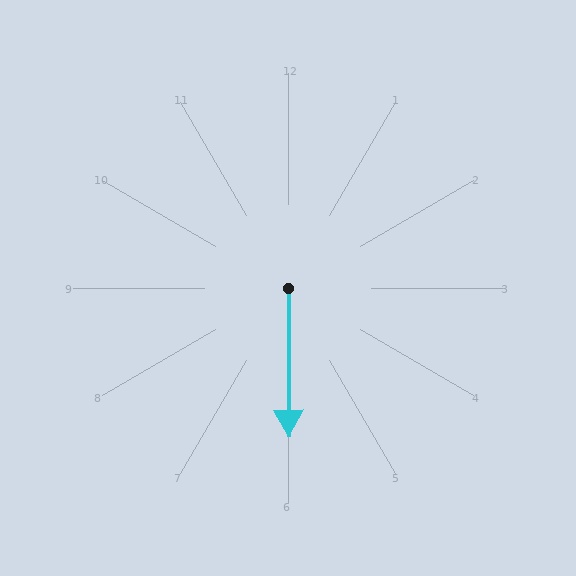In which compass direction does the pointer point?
South.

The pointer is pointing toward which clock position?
Roughly 6 o'clock.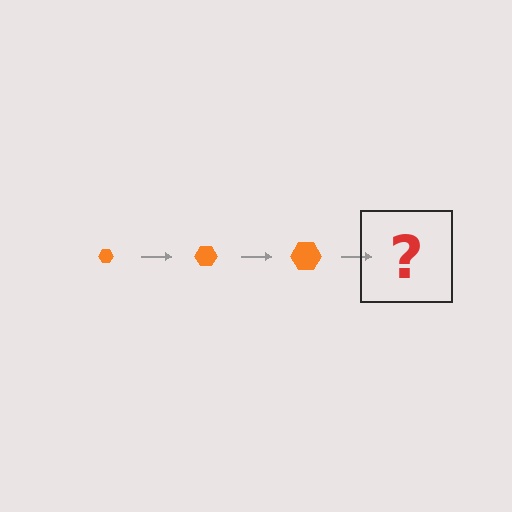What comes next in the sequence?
The next element should be an orange hexagon, larger than the previous one.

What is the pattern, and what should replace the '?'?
The pattern is that the hexagon gets progressively larger each step. The '?' should be an orange hexagon, larger than the previous one.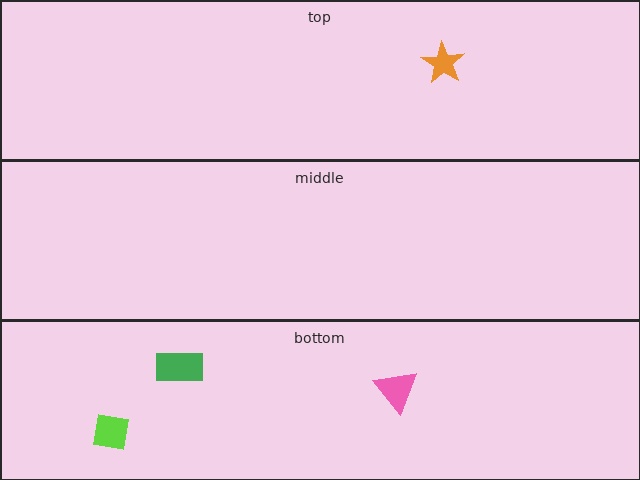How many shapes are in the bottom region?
3.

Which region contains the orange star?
The top region.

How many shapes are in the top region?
1.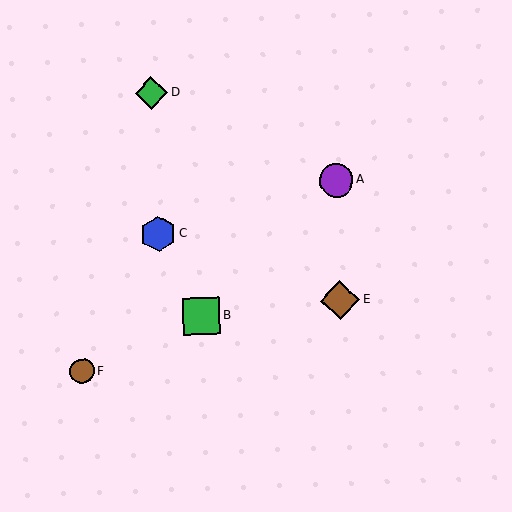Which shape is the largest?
The brown diamond (labeled E) is the largest.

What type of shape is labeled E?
Shape E is a brown diamond.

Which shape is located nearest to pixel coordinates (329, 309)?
The brown diamond (labeled E) at (340, 300) is nearest to that location.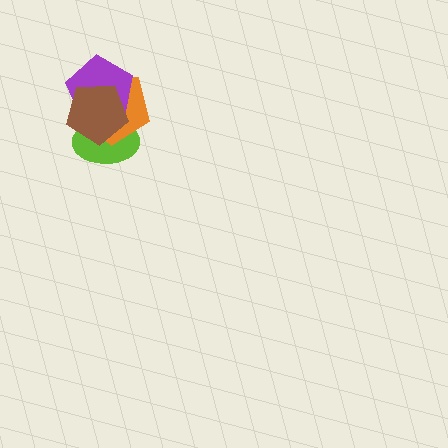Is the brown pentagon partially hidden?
No, no other shape covers it.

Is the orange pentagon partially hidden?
Yes, it is partially covered by another shape.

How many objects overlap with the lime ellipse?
3 objects overlap with the lime ellipse.